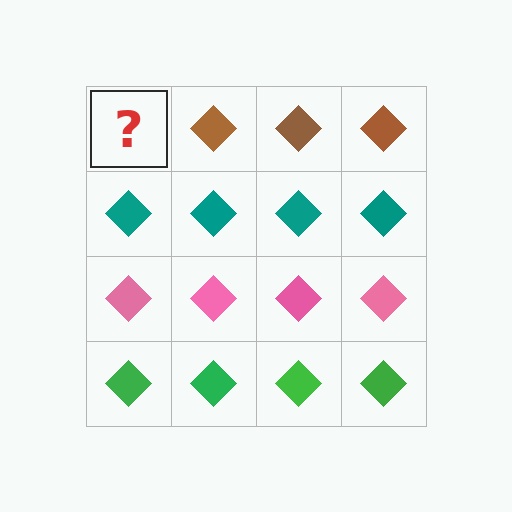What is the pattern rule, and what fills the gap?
The rule is that each row has a consistent color. The gap should be filled with a brown diamond.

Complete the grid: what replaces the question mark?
The question mark should be replaced with a brown diamond.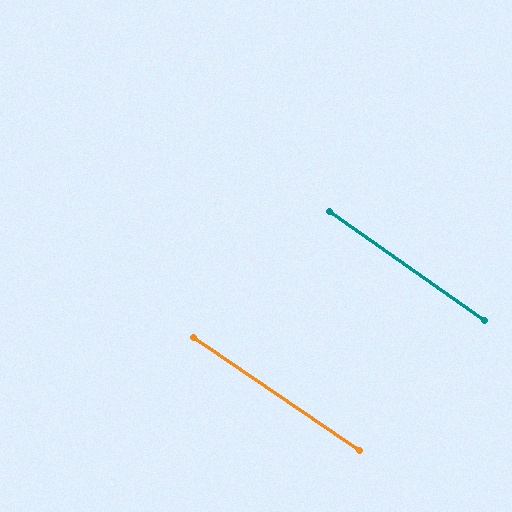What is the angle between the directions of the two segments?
Approximately 1 degree.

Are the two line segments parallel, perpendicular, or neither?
Parallel — their directions differ by only 0.8°.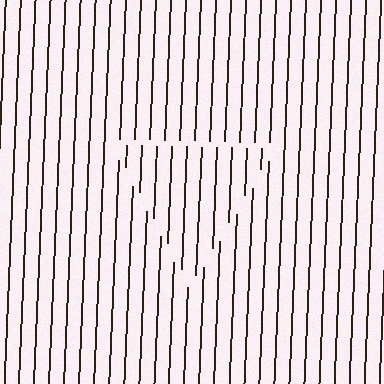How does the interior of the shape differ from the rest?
The interior of the shape contains the same grating, shifted by half a period — the contour is defined by the phase discontinuity where line-ends from the inner and outer gratings abut.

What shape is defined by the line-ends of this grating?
An illusory triangle. The interior of the shape contains the same grating, shifted by half a period — the contour is defined by the phase discontinuity where line-ends from the inner and outer gratings abut.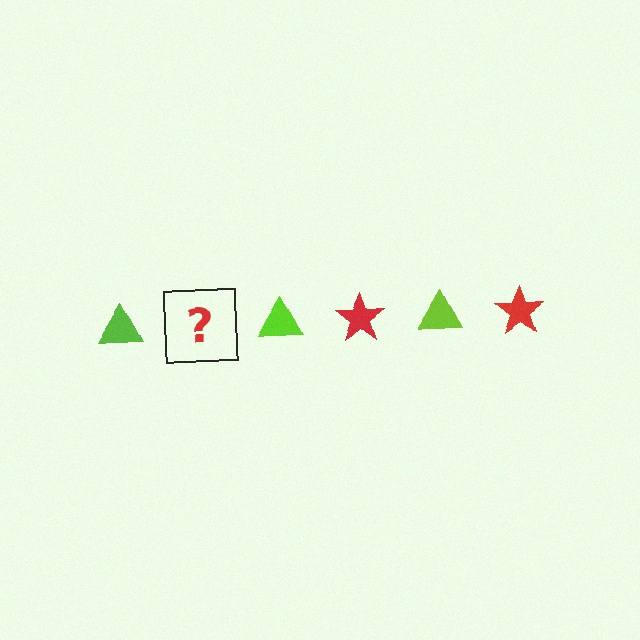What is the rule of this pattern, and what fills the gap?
The rule is that the pattern alternates between lime triangle and red star. The gap should be filled with a red star.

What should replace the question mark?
The question mark should be replaced with a red star.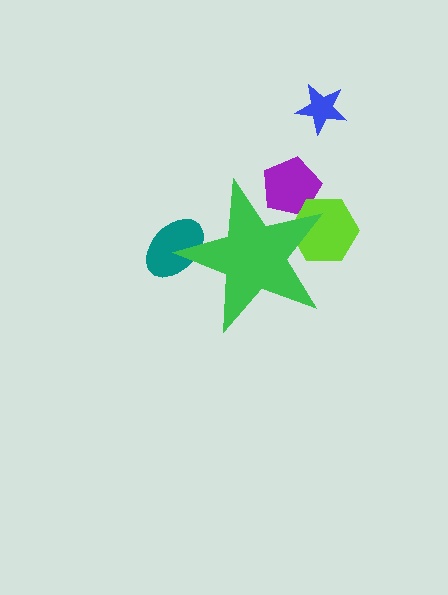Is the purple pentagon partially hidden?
Yes, the purple pentagon is partially hidden behind the green star.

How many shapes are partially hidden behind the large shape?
3 shapes are partially hidden.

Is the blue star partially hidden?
No, the blue star is fully visible.